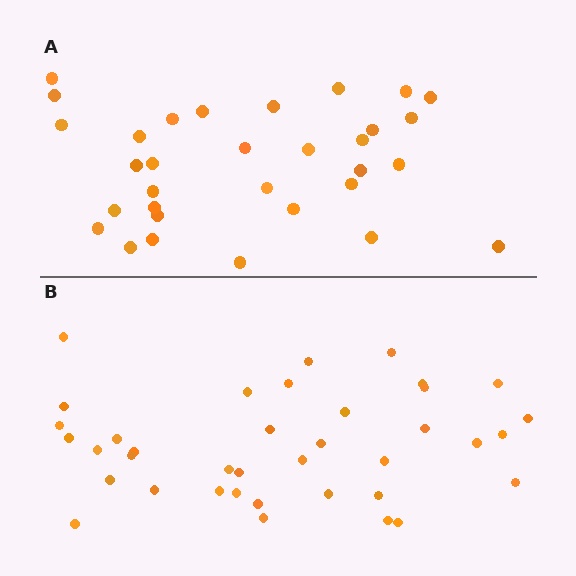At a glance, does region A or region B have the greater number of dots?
Region B (the bottom region) has more dots.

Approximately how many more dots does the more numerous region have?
Region B has about 6 more dots than region A.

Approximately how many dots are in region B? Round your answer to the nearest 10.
About 40 dots. (The exact count is 38, which rounds to 40.)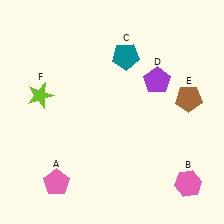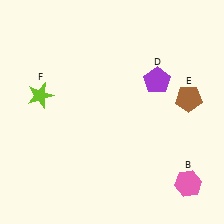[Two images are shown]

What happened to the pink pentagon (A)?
The pink pentagon (A) was removed in Image 2. It was in the bottom-left area of Image 1.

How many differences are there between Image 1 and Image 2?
There are 2 differences between the two images.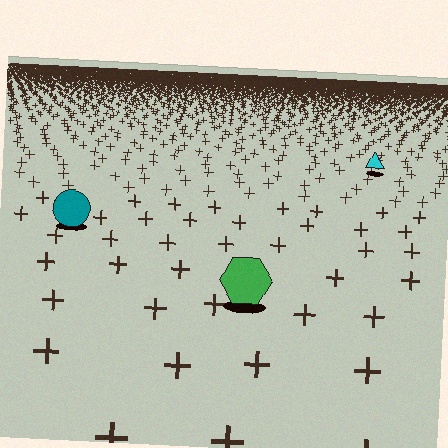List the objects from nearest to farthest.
From nearest to farthest: the green hexagon, the teal circle, the cyan triangle.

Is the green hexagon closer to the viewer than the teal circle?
Yes. The green hexagon is closer — you can tell from the texture gradient: the ground texture is coarser near it.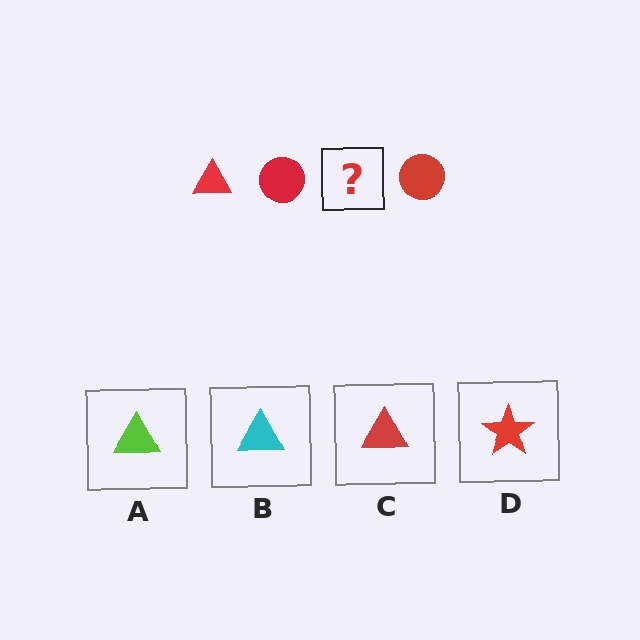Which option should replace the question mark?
Option C.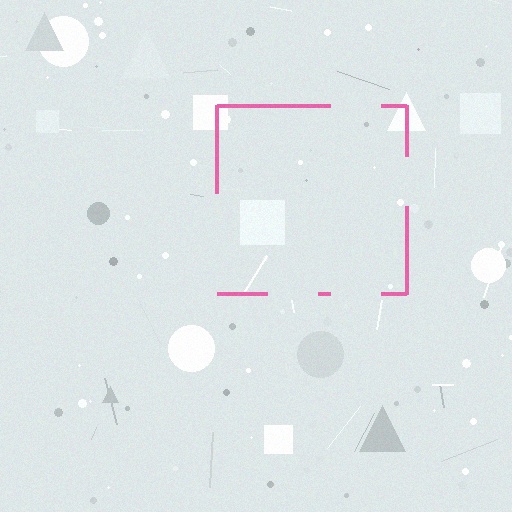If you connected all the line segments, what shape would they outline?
They would outline a square.